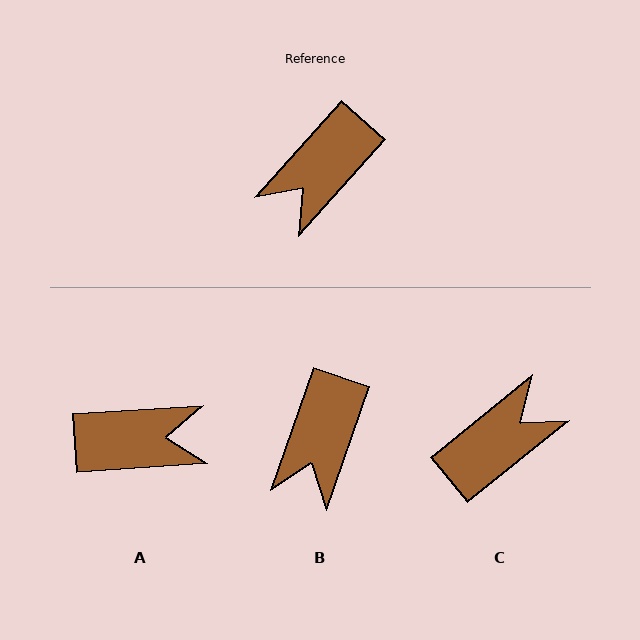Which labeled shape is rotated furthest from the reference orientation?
C, about 171 degrees away.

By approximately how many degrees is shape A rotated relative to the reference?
Approximately 136 degrees counter-clockwise.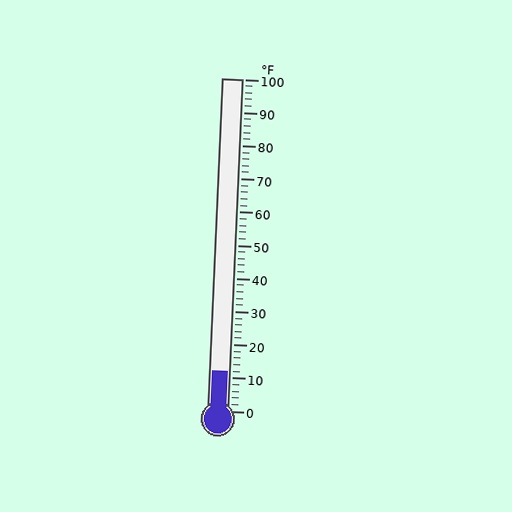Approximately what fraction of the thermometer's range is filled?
The thermometer is filled to approximately 10% of its range.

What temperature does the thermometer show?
The thermometer shows approximately 12°F.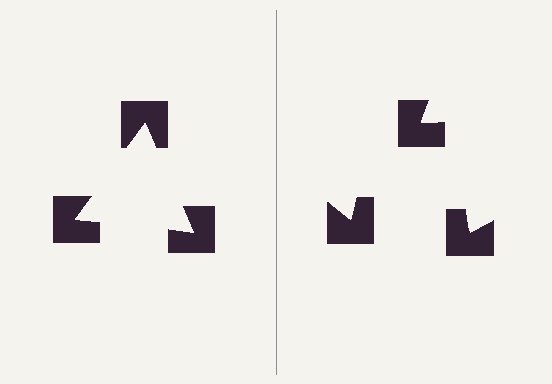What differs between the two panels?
The notched squares are positioned identically on both sides; only the wedge orientations differ. On the left they align to a triangle; on the right they are misaligned.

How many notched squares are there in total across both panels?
6 — 3 on each side.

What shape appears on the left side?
An illusory triangle.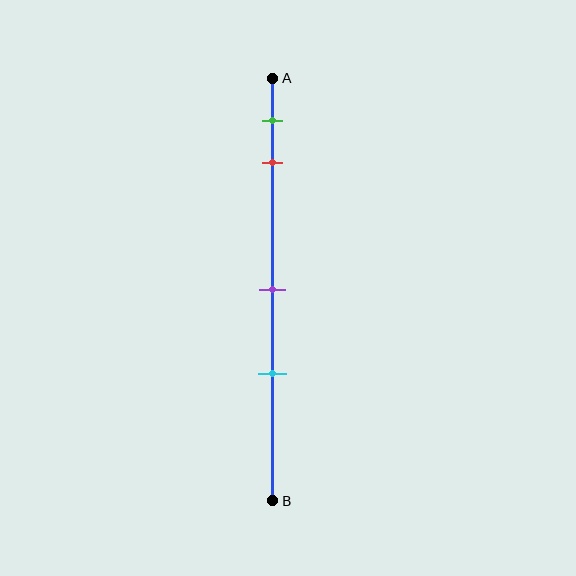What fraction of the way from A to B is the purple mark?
The purple mark is approximately 50% (0.5) of the way from A to B.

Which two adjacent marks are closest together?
The green and red marks are the closest adjacent pair.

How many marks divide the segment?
There are 4 marks dividing the segment.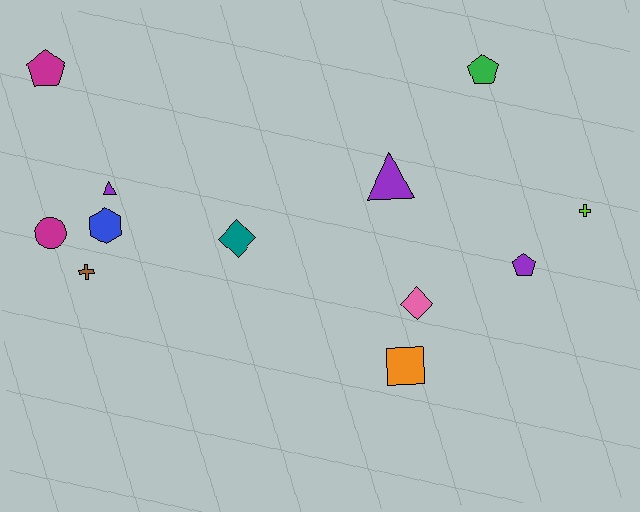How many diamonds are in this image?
There are 2 diamonds.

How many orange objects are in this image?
There is 1 orange object.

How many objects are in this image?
There are 12 objects.